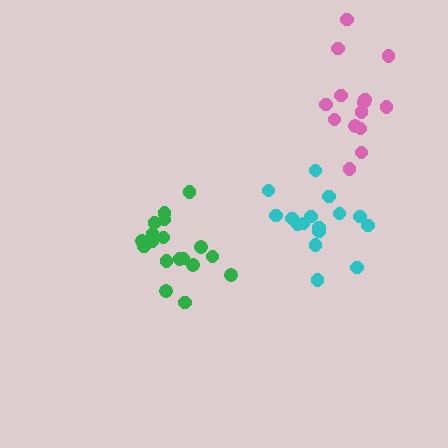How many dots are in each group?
Group 1: 18 dots, Group 2: 14 dots, Group 3: 16 dots (48 total).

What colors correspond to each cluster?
The clusters are colored: green, pink, cyan.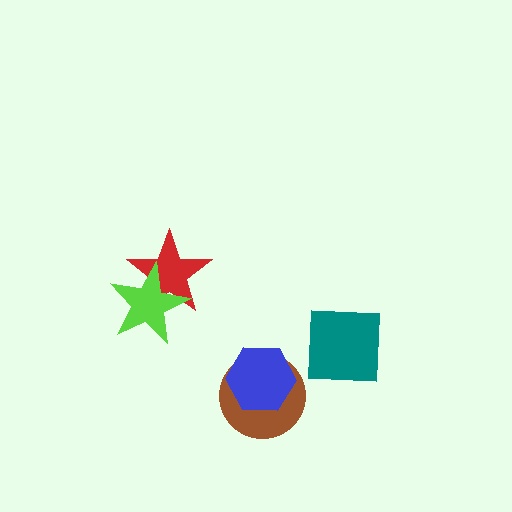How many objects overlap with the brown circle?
1 object overlaps with the brown circle.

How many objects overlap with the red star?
1 object overlaps with the red star.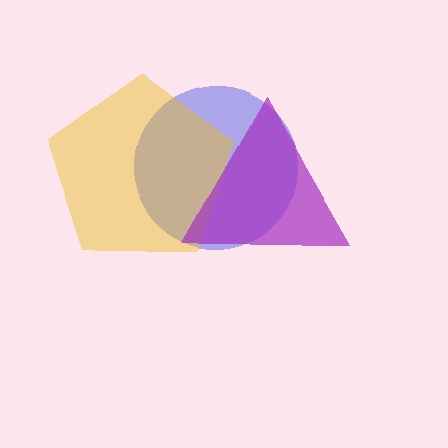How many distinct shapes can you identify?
There are 3 distinct shapes: a blue circle, a yellow pentagon, a purple triangle.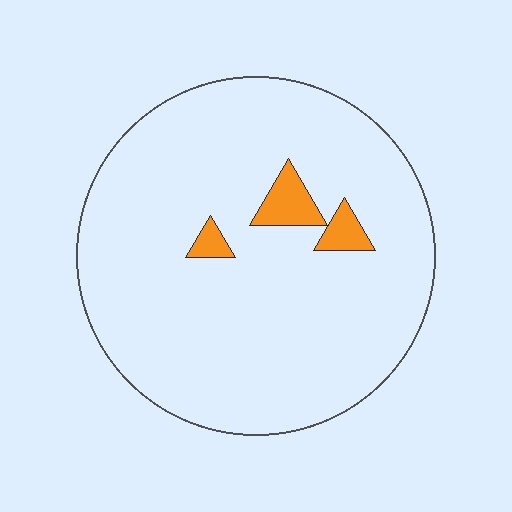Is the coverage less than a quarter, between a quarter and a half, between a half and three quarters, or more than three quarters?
Less than a quarter.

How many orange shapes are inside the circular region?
3.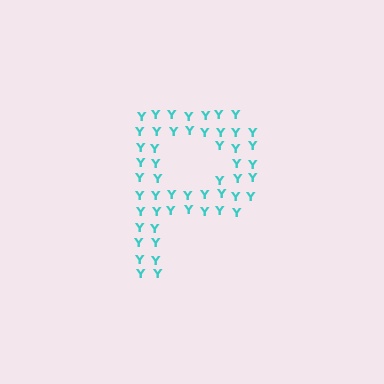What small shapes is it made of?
It is made of small letter Y's.